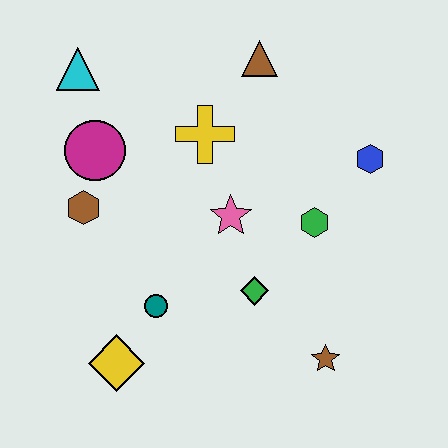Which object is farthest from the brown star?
The cyan triangle is farthest from the brown star.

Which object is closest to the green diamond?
The pink star is closest to the green diamond.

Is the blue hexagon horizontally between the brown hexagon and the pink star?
No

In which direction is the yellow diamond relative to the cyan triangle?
The yellow diamond is below the cyan triangle.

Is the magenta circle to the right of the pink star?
No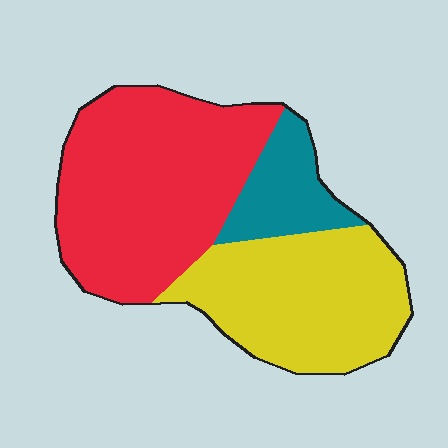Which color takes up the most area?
Red, at roughly 50%.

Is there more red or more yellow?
Red.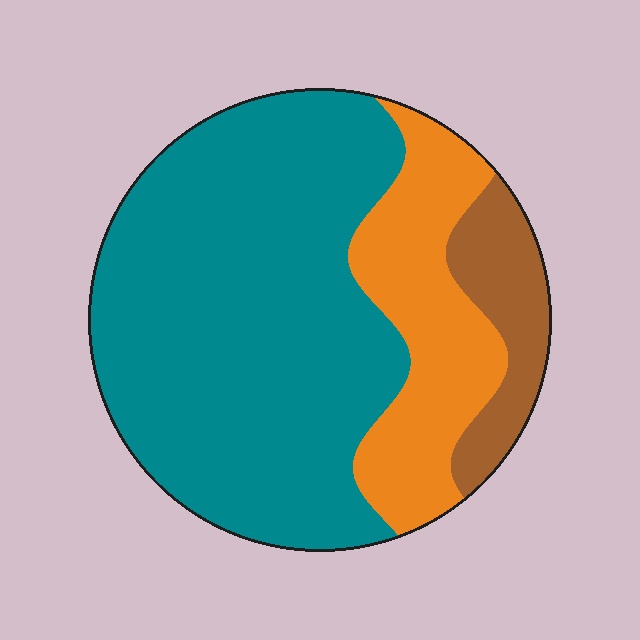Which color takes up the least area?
Brown, at roughly 10%.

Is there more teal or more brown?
Teal.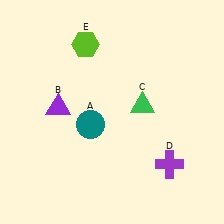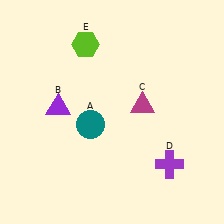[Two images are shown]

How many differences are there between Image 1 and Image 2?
There is 1 difference between the two images.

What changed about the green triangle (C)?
In Image 1, C is green. In Image 2, it changed to magenta.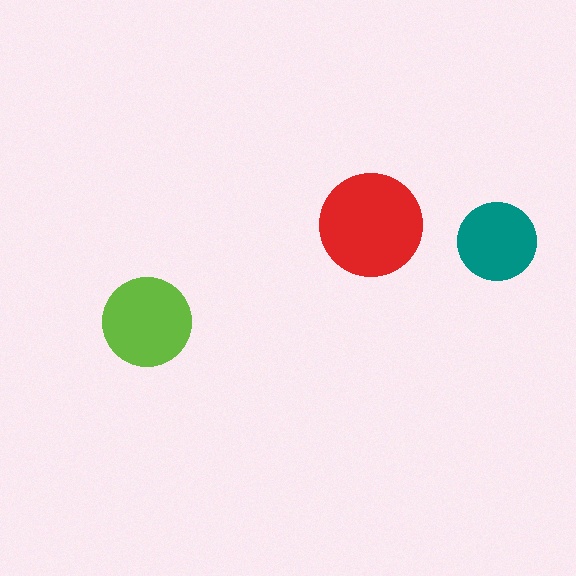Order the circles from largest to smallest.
the red one, the lime one, the teal one.